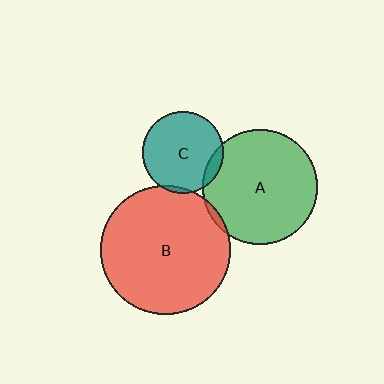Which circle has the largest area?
Circle B (red).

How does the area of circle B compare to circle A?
Approximately 1.3 times.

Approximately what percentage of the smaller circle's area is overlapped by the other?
Approximately 5%.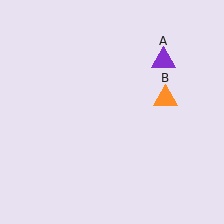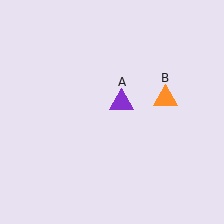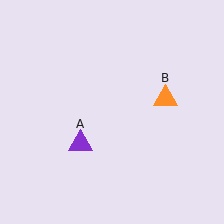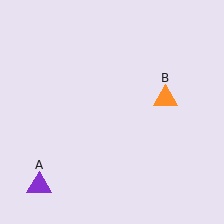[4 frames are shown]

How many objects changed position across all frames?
1 object changed position: purple triangle (object A).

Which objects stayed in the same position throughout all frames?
Orange triangle (object B) remained stationary.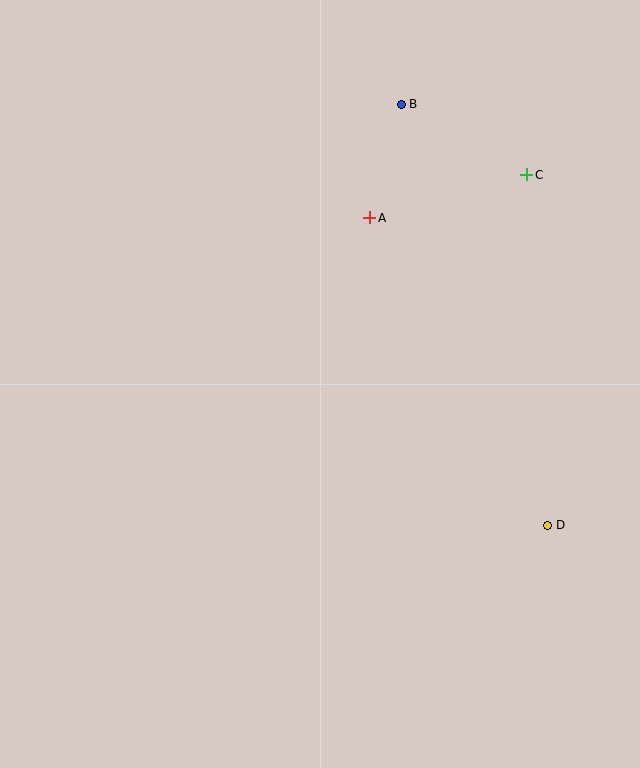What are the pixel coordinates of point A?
Point A is at (370, 218).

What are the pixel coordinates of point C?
Point C is at (527, 175).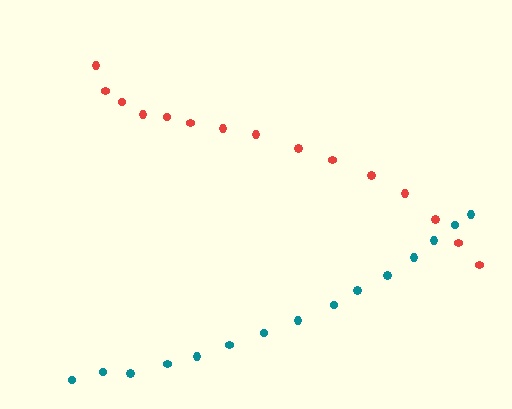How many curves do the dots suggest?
There are 2 distinct paths.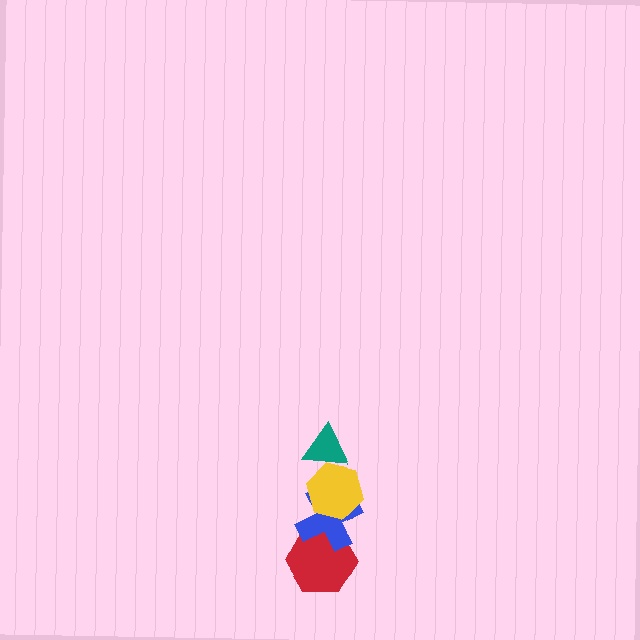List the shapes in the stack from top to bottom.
From top to bottom: the teal triangle, the yellow hexagon, the blue cross, the red hexagon.